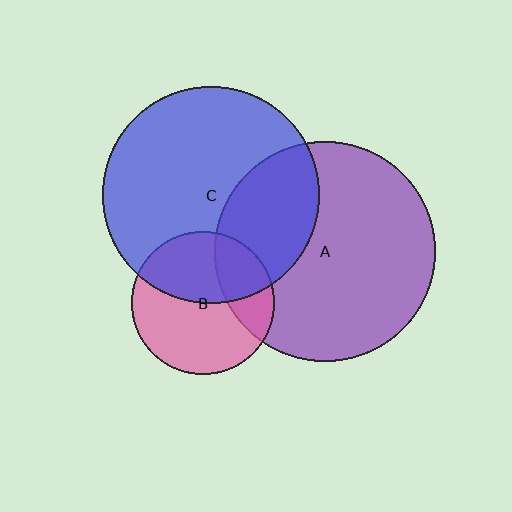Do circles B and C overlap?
Yes.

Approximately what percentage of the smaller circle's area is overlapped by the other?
Approximately 45%.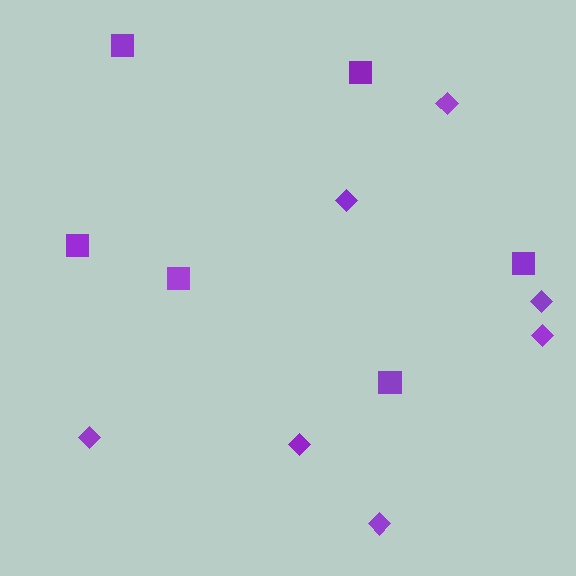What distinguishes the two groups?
There are 2 groups: one group of squares (6) and one group of diamonds (7).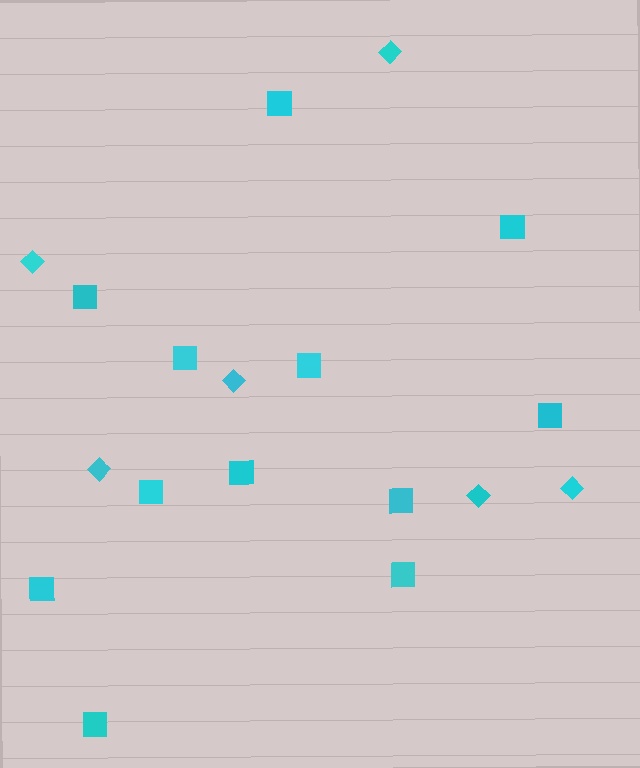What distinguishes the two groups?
There are 2 groups: one group of squares (12) and one group of diamonds (6).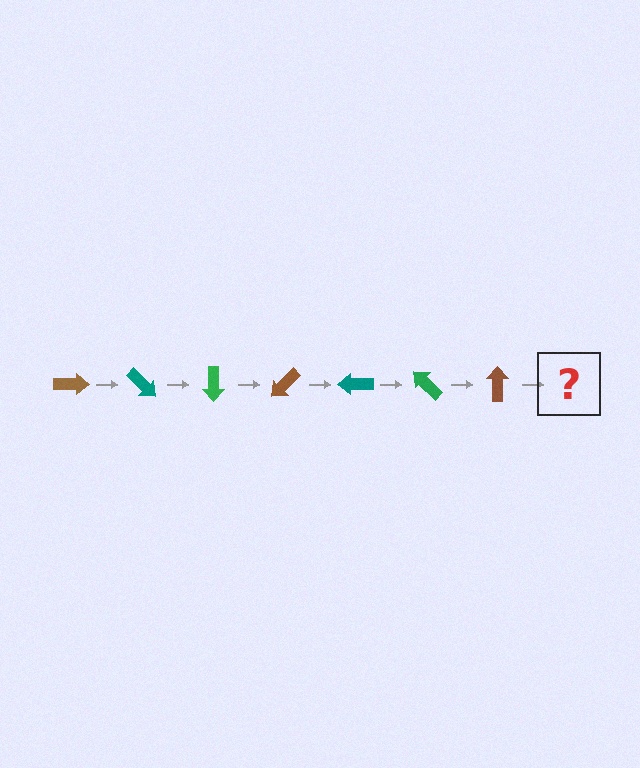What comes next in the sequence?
The next element should be a teal arrow, rotated 315 degrees from the start.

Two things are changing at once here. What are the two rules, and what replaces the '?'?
The two rules are that it rotates 45 degrees each step and the color cycles through brown, teal, and green. The '?' should be a teal arrow, rotated 315 degrees from the start.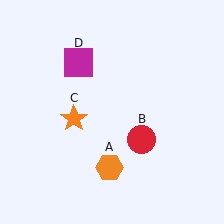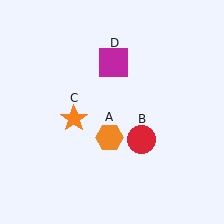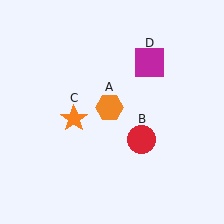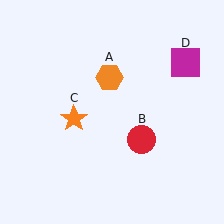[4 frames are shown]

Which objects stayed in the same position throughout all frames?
Red circle (object B) and orange star (object C) remained stationary.